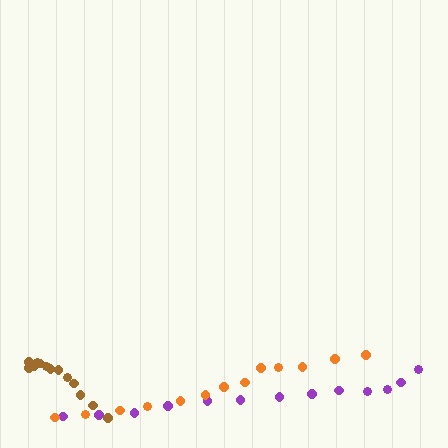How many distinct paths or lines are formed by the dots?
There are 3 distinct paths.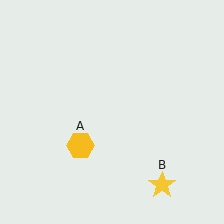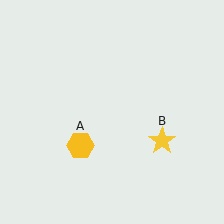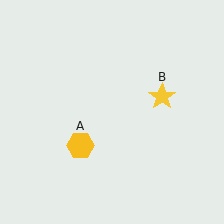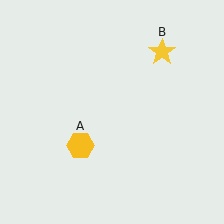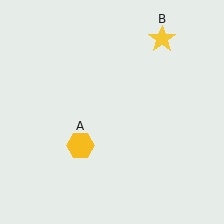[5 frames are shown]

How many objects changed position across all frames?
1 object changed position: yellow star (object B).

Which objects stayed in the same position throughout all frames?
Yellow hexagon (object A) remained stationary.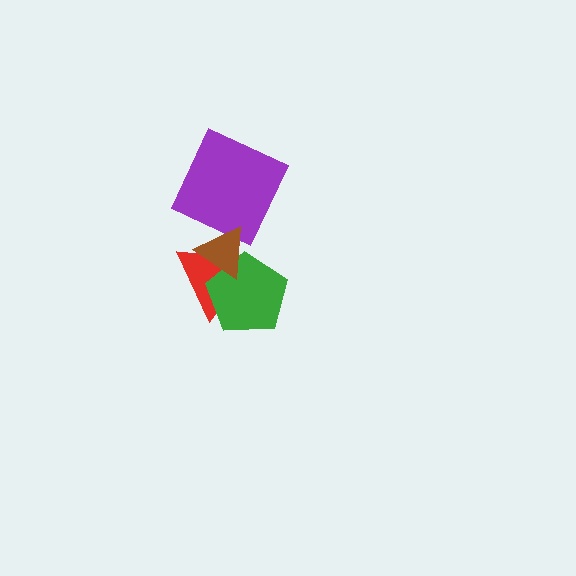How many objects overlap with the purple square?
1 object overlaps with the purple square.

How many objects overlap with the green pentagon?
2 objects overlap with the green pentagon.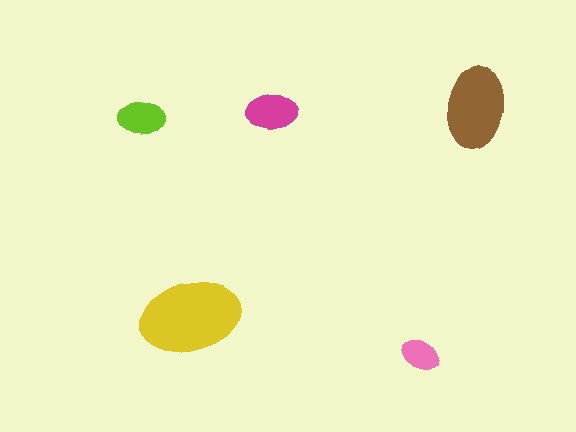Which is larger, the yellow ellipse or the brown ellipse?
The yellow one.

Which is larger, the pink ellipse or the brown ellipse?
The brown one.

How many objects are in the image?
There are 5 objects in the image.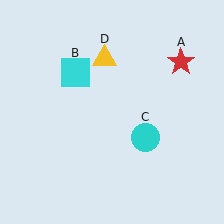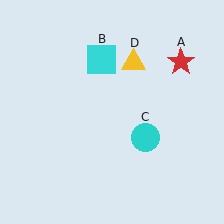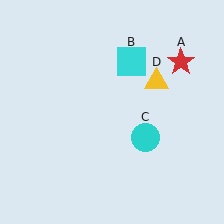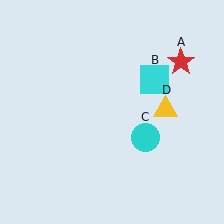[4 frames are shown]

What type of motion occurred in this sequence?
The cyan square (object B), yellow triangle (object D) rotated clockwise around the center of the scene.